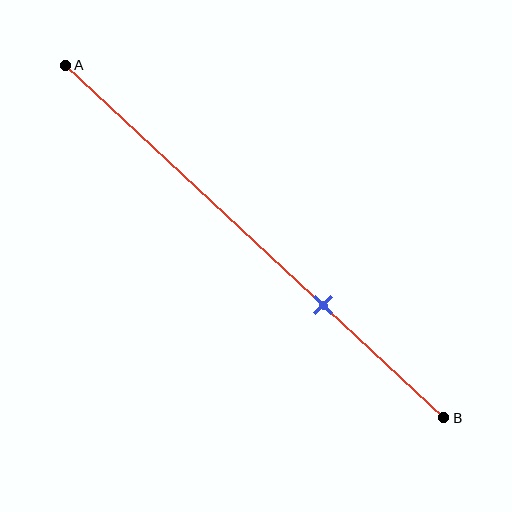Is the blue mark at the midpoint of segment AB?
No, the mark is at about 70% from A, not at the 50% midpoint.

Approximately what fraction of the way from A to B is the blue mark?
The blue mark is approximately 70% of the way from A to B.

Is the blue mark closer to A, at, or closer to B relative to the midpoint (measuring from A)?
The blue mark is closer to point B than the midpoint of segment AB.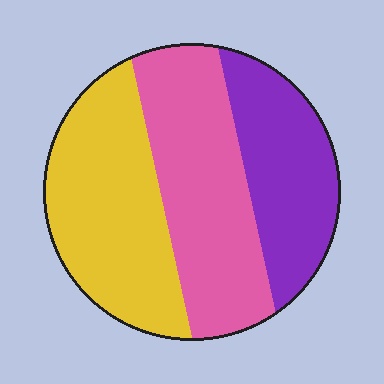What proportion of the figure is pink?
Pink takes up about three eighths (3/8) of the figure.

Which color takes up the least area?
Purple, at roughly 25%.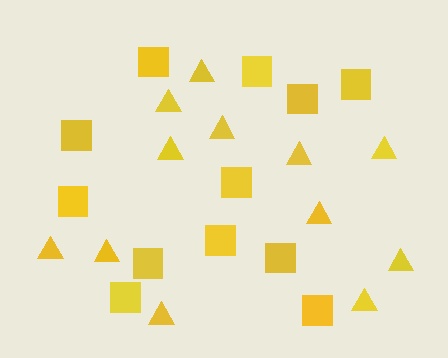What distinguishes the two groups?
There are 2 groups: one group of squares (12) and one group of triangles (12).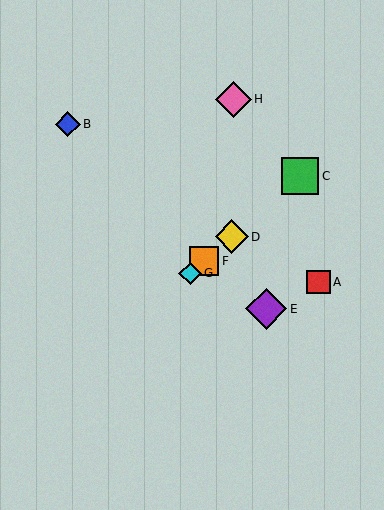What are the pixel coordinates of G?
Object G is at (190, 273).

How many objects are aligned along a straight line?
4 objects (C, D, F, G) are aligned along a straight line.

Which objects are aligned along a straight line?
Objects C, D, F, G are aligned along a straight line.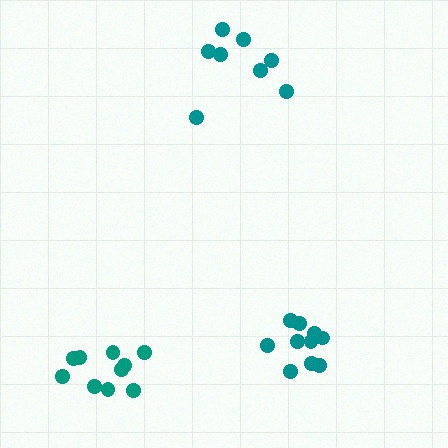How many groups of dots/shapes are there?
There are 3 groups.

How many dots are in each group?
Group 1: 10 dots, Group 2: 10 dots, Group 3: 8 dots (28 total).